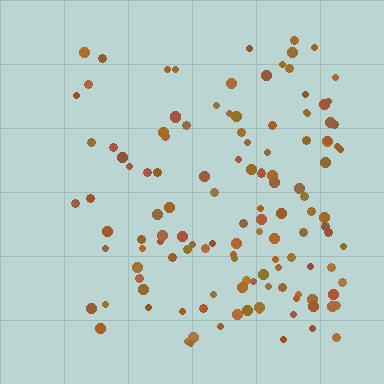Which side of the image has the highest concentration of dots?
The right.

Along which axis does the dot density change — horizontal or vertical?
Horizontal.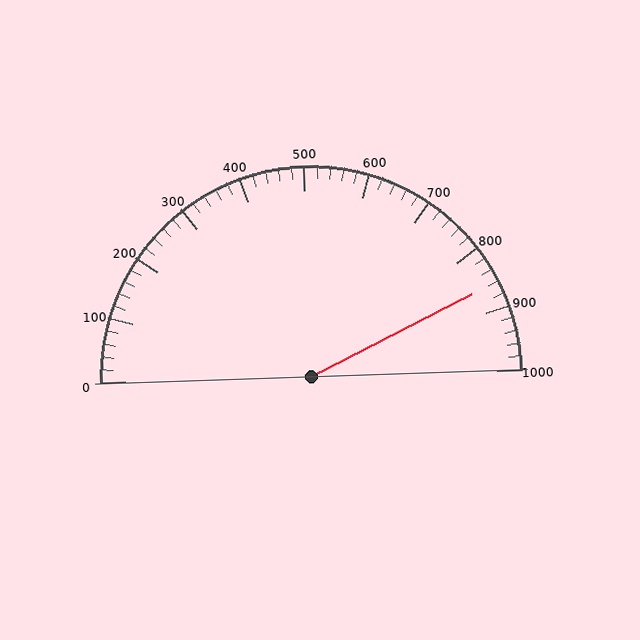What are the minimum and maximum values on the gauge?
The gauge ranges from 0 to 1000.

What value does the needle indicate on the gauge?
The needle indicates approximately 860.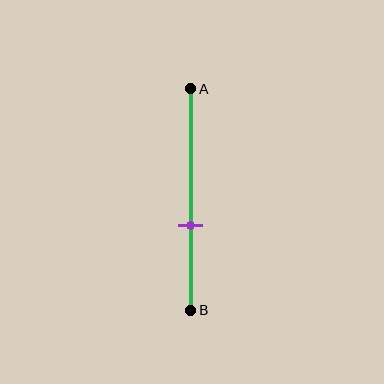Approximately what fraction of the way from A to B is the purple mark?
The purple mark is approximately 60% of the way from A to B.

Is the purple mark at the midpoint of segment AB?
No, the mark is at about 60% from A, not at the 50% midpoint.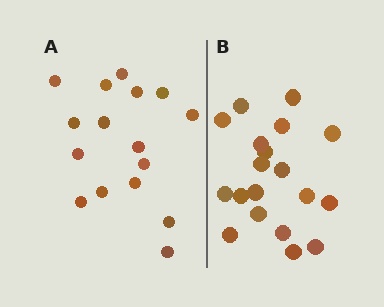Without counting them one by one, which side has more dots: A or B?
Region B (the right region) has more dots.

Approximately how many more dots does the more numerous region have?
Region B has just a few more — roughly 2 or 3 more dots than region A.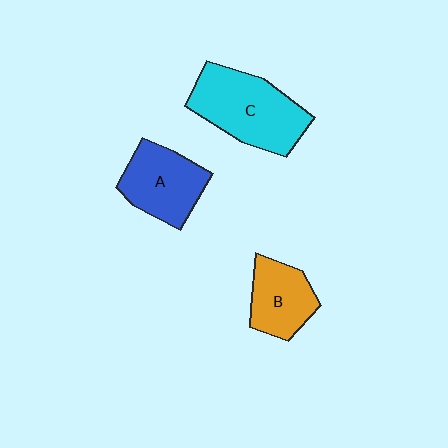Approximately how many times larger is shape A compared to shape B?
Approximately 1.2 times.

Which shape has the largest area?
Shape C (cyan).